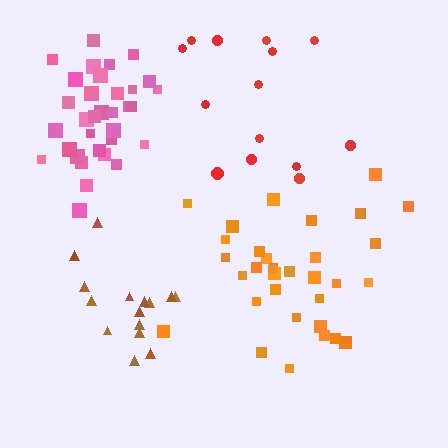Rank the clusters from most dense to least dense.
pink, orange, brown, red.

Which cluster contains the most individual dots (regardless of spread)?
Pink (35).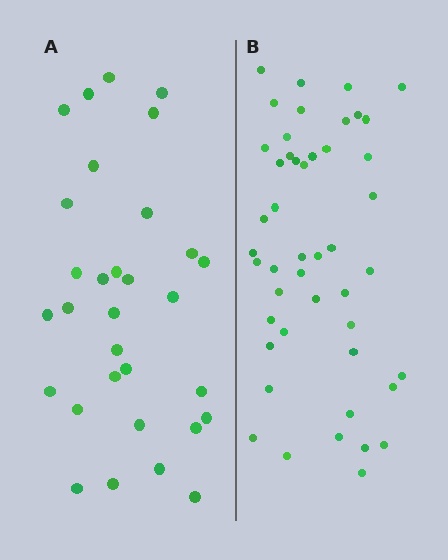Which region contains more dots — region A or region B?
Region B (the right region) has more dots.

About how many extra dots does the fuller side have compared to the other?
Region B has approximately 15 more dots than region A.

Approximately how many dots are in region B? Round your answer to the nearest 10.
About 50 dots. (The exact count is 47, which rounds to 50.)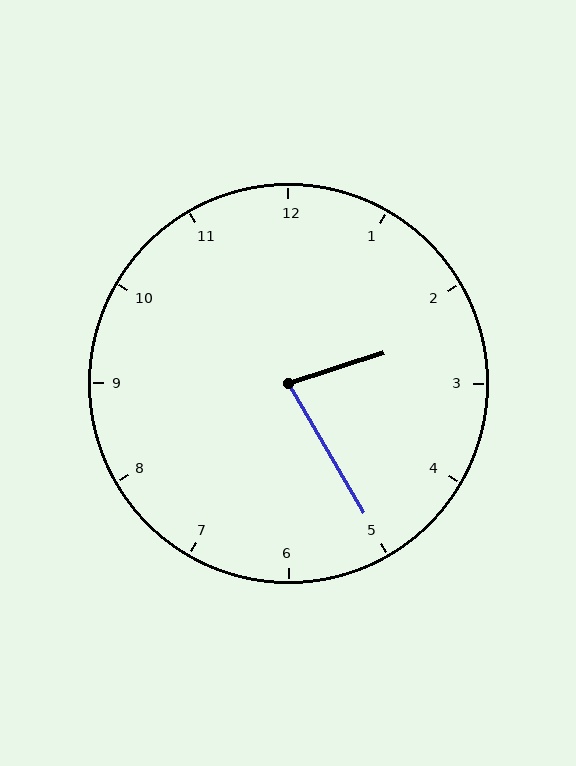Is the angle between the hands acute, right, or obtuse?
It is acute.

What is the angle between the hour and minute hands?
Approximately 78 degrees.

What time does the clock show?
2:25.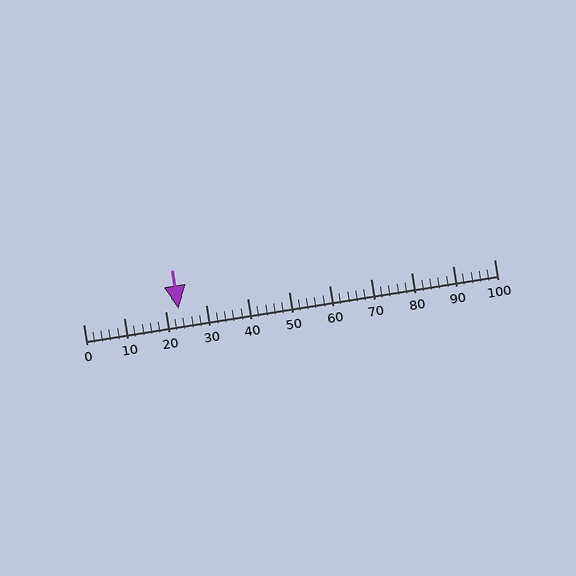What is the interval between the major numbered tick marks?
The major tick marks are spaced 10 units apart.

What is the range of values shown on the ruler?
The ruler shows values from 0 to 100.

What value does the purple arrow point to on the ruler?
The purple arrow points to approximately 23.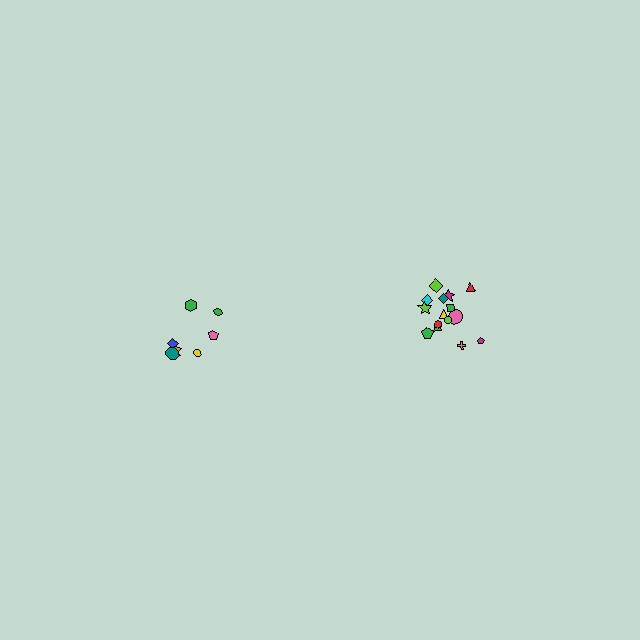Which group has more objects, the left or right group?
The right group.